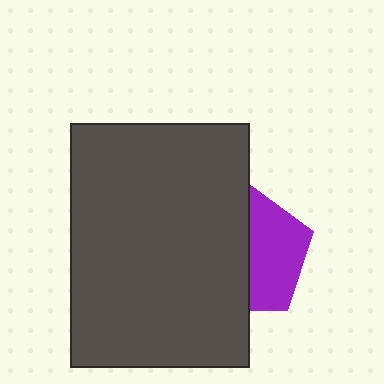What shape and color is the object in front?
The object in front is a dark gray rectangle.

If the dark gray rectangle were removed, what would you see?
You would see the complete purple pentagon.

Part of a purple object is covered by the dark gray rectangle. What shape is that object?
It is a pentagon.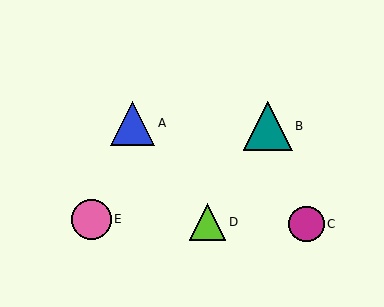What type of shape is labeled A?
Shape A is a blue triangle.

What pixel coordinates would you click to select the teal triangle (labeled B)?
Click at (268, 126) to select the teal triangle B.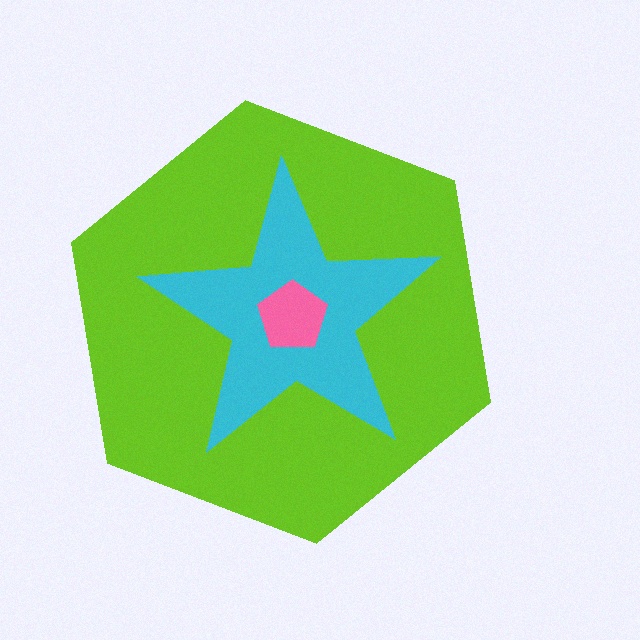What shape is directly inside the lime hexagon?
The cyan star.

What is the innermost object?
The pink pentagon.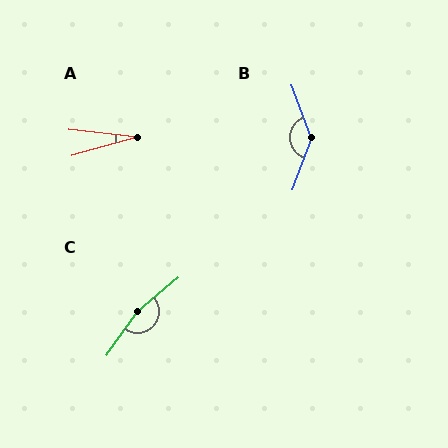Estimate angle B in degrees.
Approximately 140 degrees.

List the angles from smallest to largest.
A (22°), B (140°), C (165°).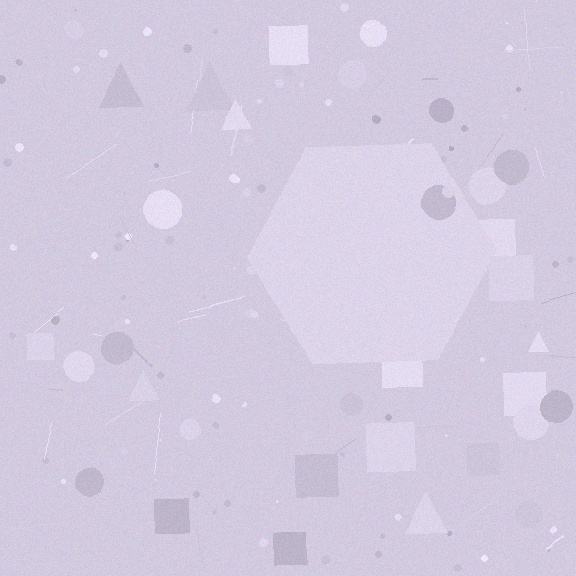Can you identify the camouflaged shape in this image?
The camouflaged shape is a hexagon.